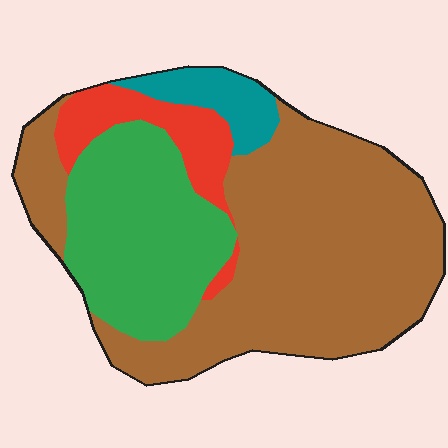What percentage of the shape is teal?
Teal covers about 5% of the shape.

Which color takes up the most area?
Brown, at roughly 55%.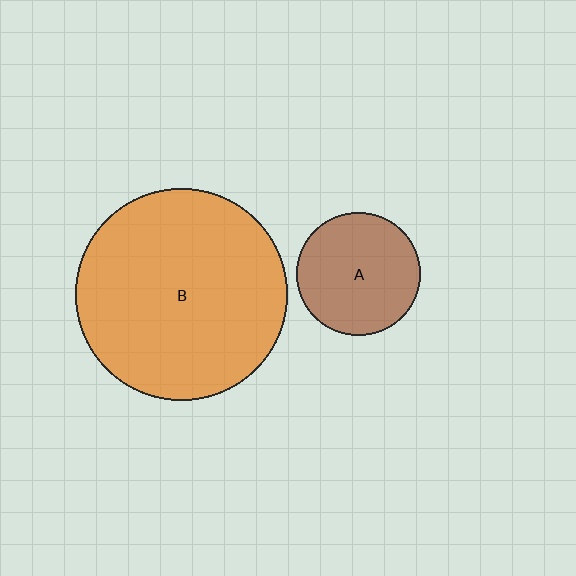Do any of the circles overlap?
No, none of the circles overlap.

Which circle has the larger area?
Circle B (orange).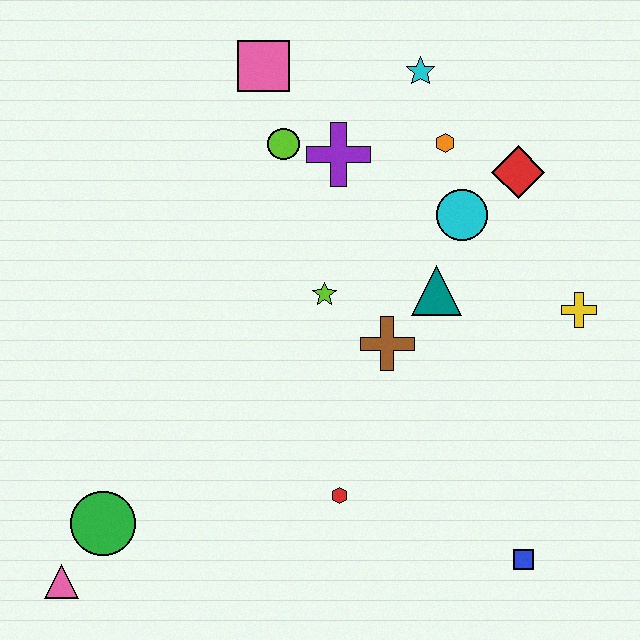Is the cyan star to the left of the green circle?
No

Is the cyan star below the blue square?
No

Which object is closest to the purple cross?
The lime circle is closest to the purple cross.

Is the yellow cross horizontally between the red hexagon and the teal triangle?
No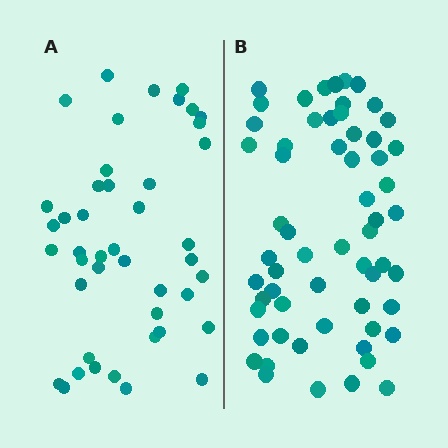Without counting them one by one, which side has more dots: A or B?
Region B (the right region) has more dots.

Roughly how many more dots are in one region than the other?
Region B has approximately 15 more dots than region A.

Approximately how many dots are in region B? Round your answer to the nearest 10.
About 60 dots.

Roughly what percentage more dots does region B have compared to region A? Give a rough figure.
About 35% more.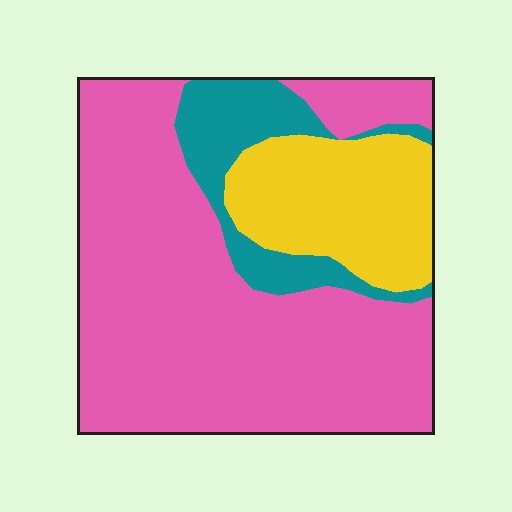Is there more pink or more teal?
Pink.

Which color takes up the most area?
Pink, at roughly 65%.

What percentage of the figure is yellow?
Yellow takes up between a sixth and a third of the figure.